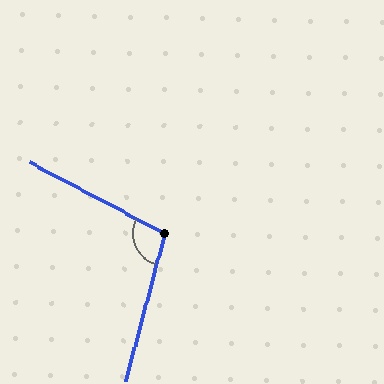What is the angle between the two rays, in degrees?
Approximately 103 degrees.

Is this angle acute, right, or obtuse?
It is obtuse.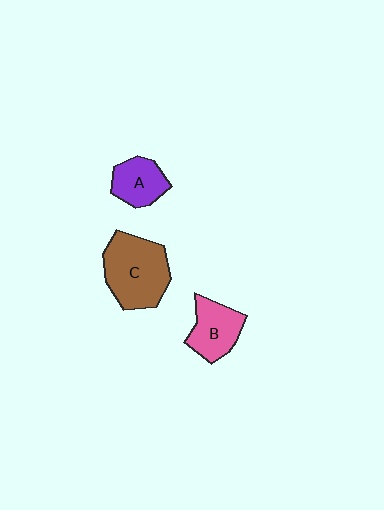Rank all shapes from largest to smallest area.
From largest to smallest: C (brown), B (pink), A (purple).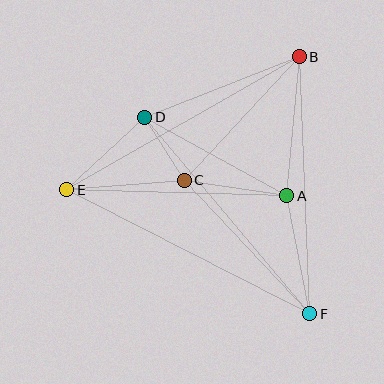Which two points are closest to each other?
Points C and D are closest to each other.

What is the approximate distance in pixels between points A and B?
The distance between A and B is approximately 140 pixels.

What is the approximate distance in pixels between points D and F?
The distance between D and F is approximately 257 pixels.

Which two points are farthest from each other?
Points E and F are farthest from each other.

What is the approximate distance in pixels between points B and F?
The distance between B and F is approximately 258 pixels.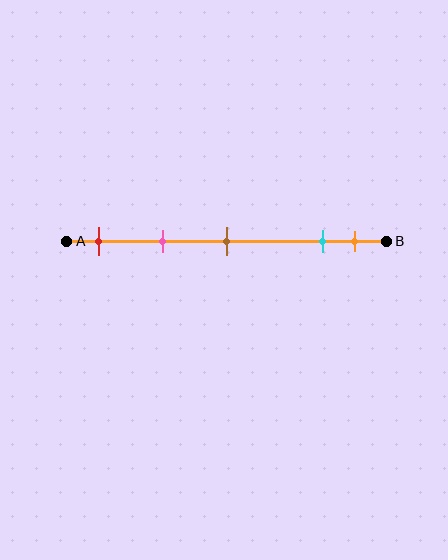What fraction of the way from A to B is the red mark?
The red mark is approximately 10% (0.1) of the way from A to B.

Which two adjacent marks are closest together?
The cyan and orange marks are the closest adjacent pair.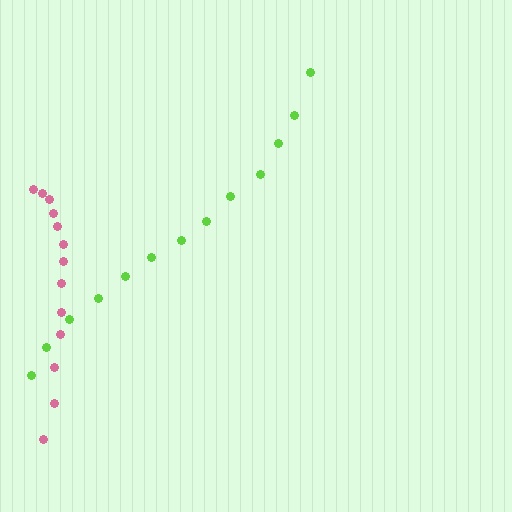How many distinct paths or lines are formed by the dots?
There are 2 distinct paths.